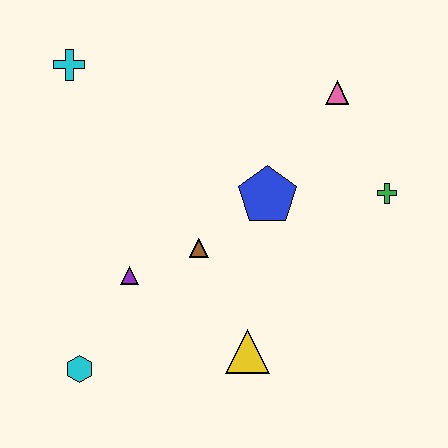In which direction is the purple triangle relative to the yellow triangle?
The purple triangle is to the left of the yellow triangle.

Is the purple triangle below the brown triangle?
Yes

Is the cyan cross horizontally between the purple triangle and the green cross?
No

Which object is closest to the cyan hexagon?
The purple triangle is closest to the cyan hexagon.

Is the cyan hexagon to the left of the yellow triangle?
Yes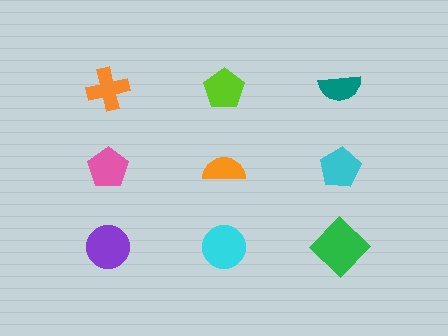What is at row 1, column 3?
A teal semicircle.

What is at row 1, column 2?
A lime pentagon.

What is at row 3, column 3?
A green diamond.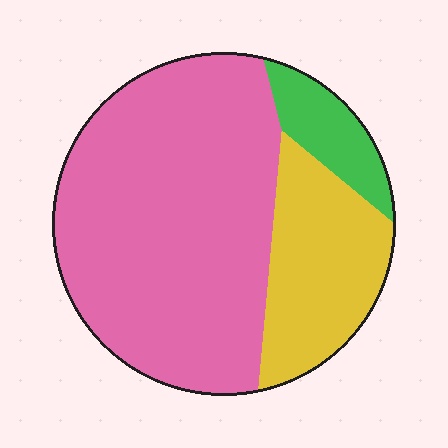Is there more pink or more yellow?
Pink.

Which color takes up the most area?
Pink, at roughly 65%.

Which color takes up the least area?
Green, at roughly 10%.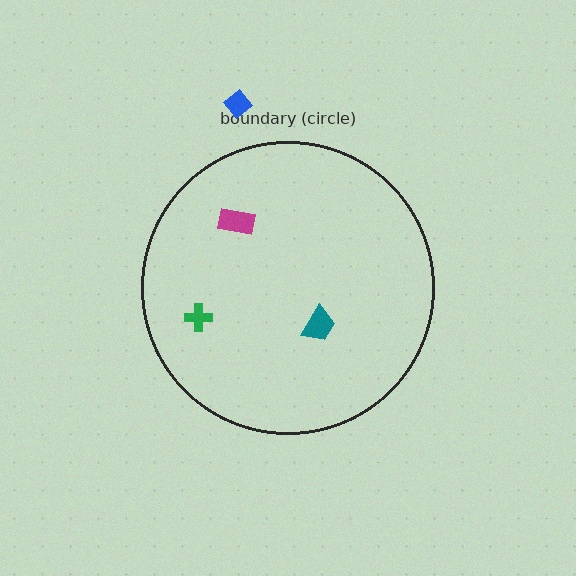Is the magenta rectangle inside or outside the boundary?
Inside.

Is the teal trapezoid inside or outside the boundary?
Inside.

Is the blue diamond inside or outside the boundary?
Outside.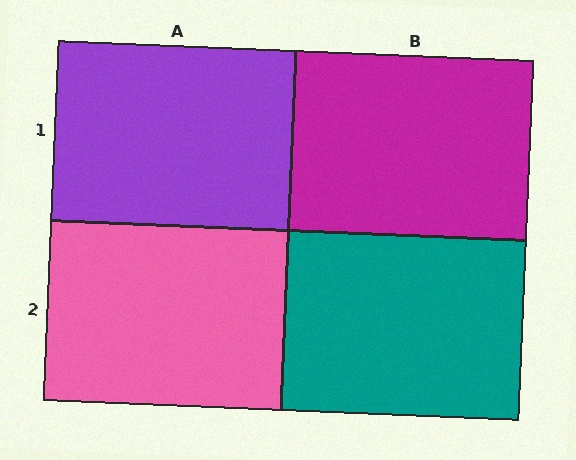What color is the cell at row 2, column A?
Pink.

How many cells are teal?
1 cell is teal.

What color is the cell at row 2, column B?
Teal.